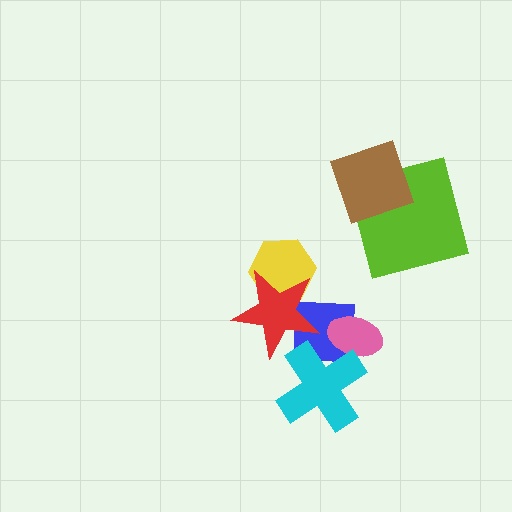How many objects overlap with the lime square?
1 object overlaps with the lime square.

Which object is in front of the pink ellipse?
The cyan cross is in front of the pink ellipse.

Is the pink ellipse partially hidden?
Yes, it is partially covered by another shape.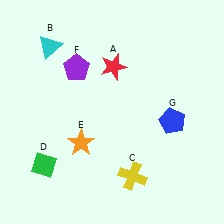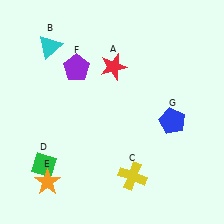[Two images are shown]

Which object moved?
The orange star (E) moved down.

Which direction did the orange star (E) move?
The orange star (E) moved down.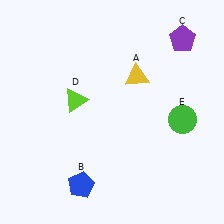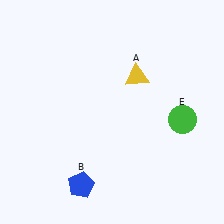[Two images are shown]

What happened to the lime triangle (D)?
The lime triangle (D) was removed in Image 2. It was in the top-left area of Image 1.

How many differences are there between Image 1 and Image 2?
There are 2 differences between the two images.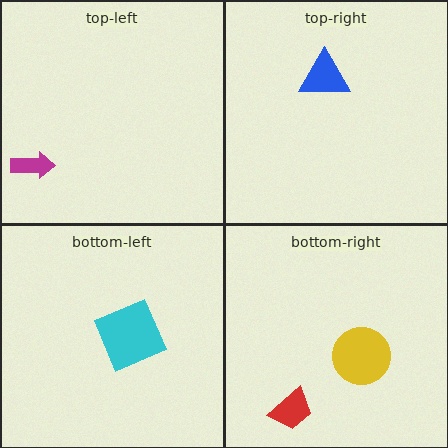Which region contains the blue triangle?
The top-right region.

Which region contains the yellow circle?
The bottom-right region.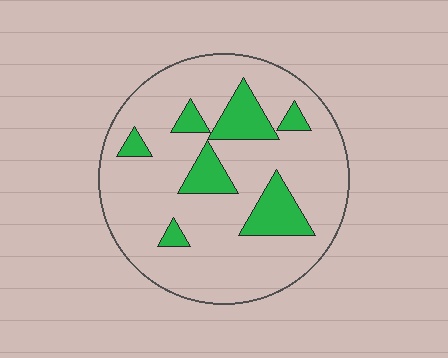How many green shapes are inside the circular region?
7.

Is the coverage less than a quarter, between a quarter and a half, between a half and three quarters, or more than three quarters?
Less than a quarter.